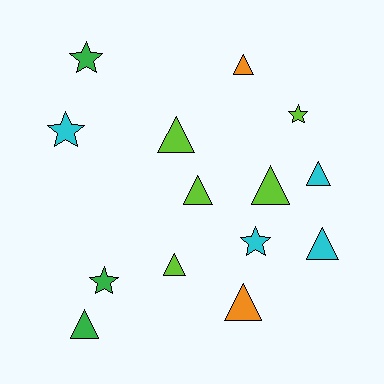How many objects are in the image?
There are 14 objects.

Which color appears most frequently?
Lime, with 5 objects.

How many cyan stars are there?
There are 2 cyan stars.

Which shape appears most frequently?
Triangle, with 9 objects.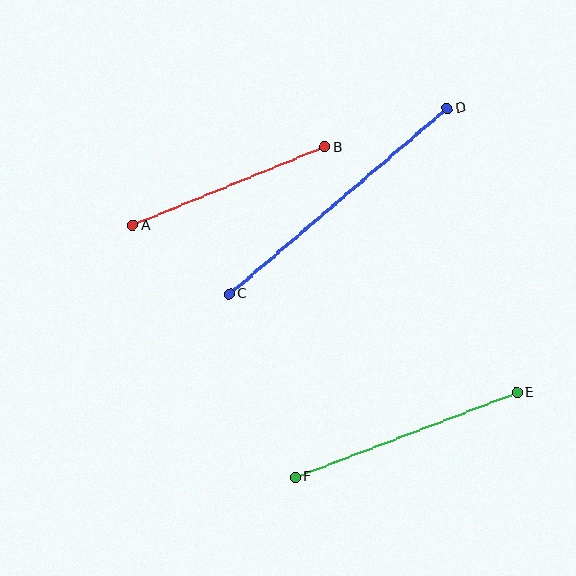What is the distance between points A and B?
The distance is approximately 207 pixels.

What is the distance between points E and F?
The distance is approximately 237 pixels.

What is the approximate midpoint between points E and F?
The midpoint is at approximately (406, 435) pixels.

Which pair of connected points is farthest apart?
Points C and D are farthest apart.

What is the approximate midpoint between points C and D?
The midpoint is at approximately (338, 201) pixels.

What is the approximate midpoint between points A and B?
The midpoint is at approximately (229, 186) pixels.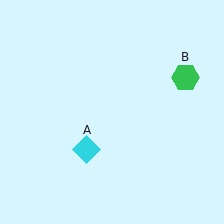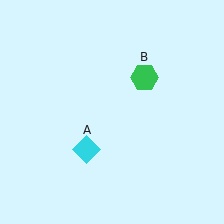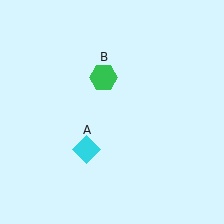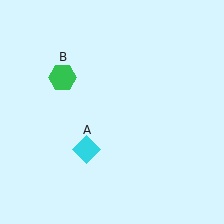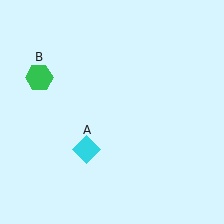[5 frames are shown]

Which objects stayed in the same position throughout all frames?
Cyan diamond (object A) remained stationary.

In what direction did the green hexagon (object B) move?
The green hexagon (object B) moved left.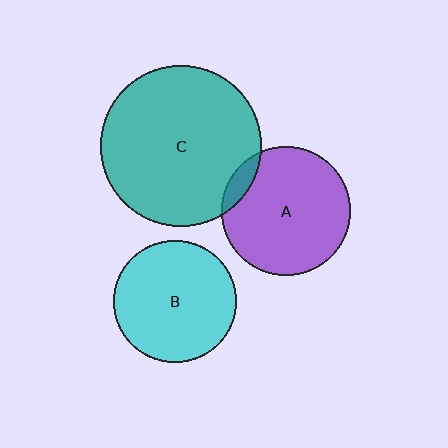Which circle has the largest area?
Circle C (teal).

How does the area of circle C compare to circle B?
Approximately 1.7 times.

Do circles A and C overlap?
Yes.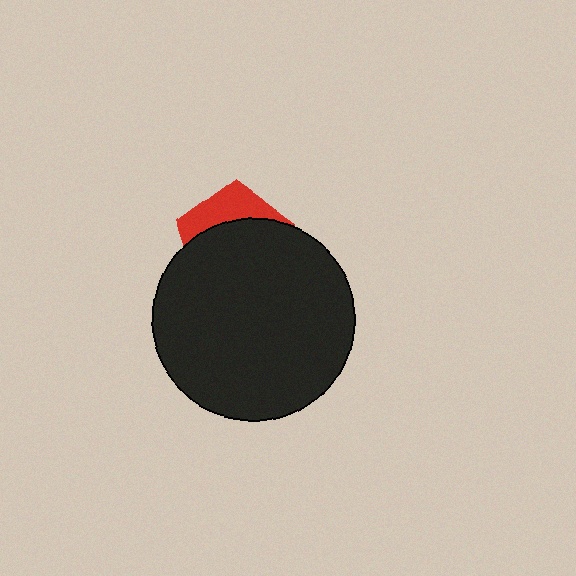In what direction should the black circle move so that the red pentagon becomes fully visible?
The black circle should move down. That is the shortest direction to clear the overlap and leave the red pentagon fully visible.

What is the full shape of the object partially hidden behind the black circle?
The partially hidden object is a red pentagon.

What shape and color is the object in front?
The object in front is a black circle.